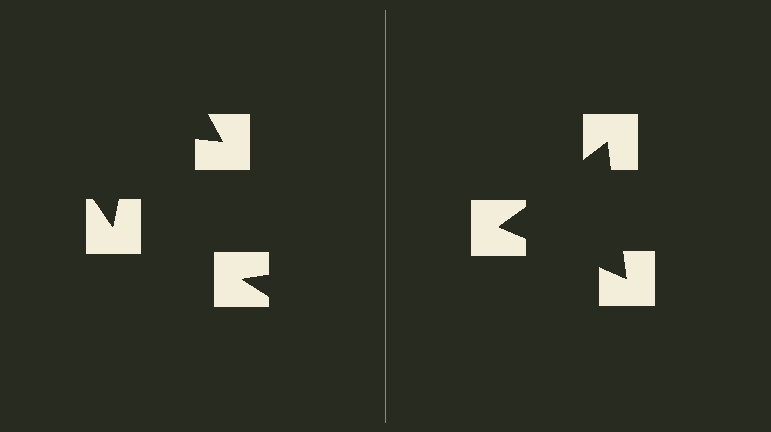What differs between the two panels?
The notched squares are positioned identically on both sides; only the wedge orientations differ. On the right they align to a triangle; on the left they are misaligned.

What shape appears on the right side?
An illusory triangle.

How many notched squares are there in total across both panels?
6 — 3 on each side.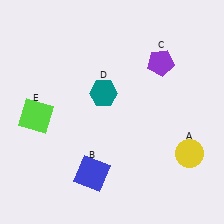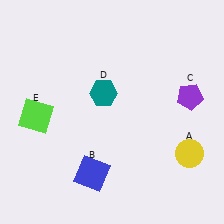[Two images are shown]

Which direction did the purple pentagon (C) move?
The purple pentagon (C) moved down.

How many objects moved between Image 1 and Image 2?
1 object moved between the two images.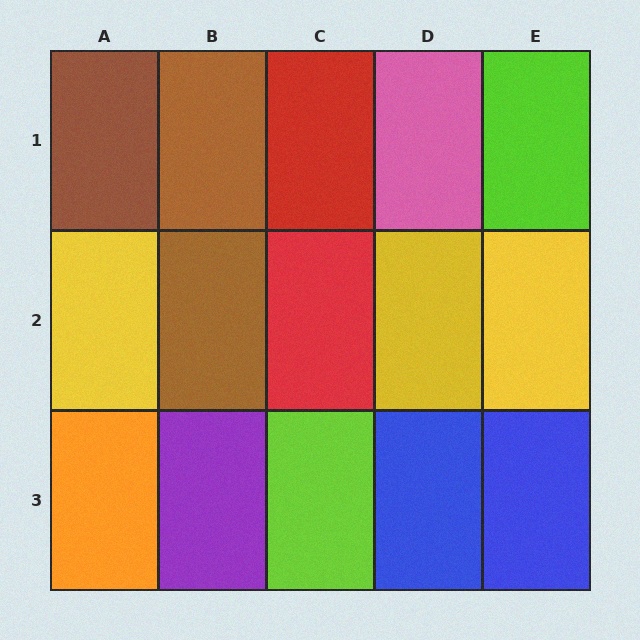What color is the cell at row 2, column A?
Yellow.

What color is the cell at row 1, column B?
Brown.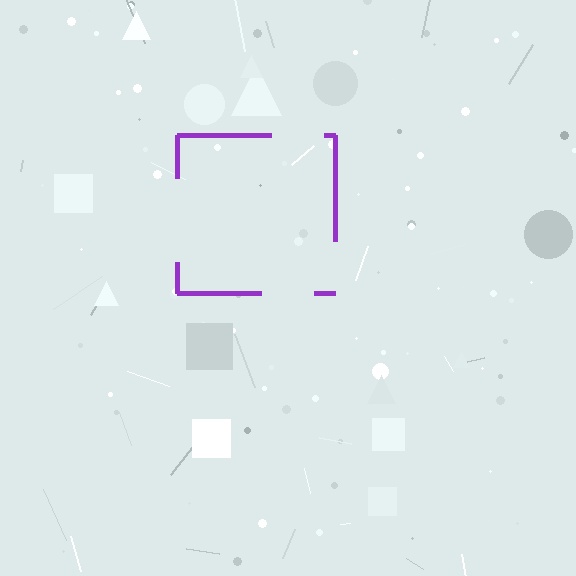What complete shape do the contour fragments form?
The contour fragments form a square.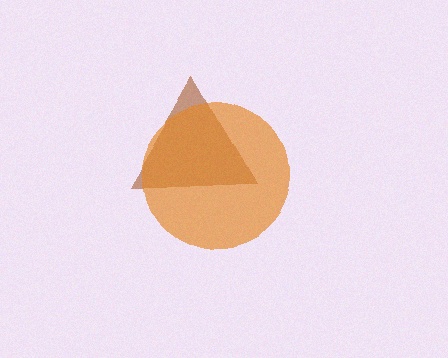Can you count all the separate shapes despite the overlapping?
Yes, there are 2 separate shapes.